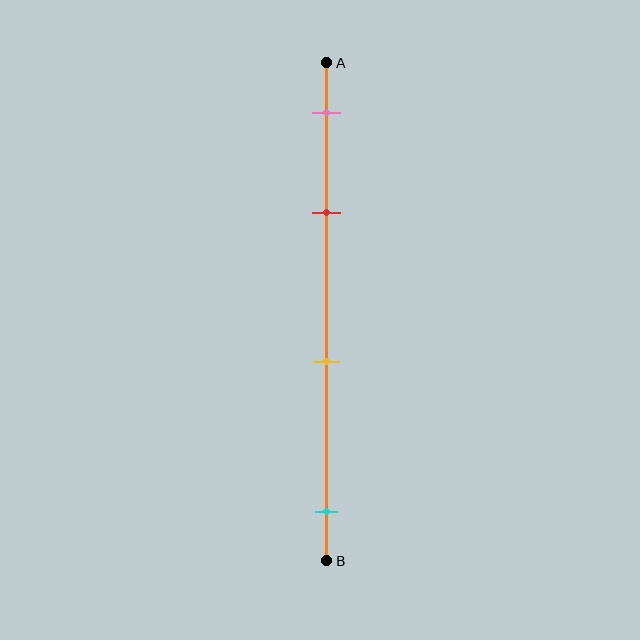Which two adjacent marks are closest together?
The pink and red marks are the closest adjacent pair.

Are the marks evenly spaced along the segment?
No, the marks are not evenly spaced.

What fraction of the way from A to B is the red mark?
The red mark is approximately 30% (0.3) of the way from A to B.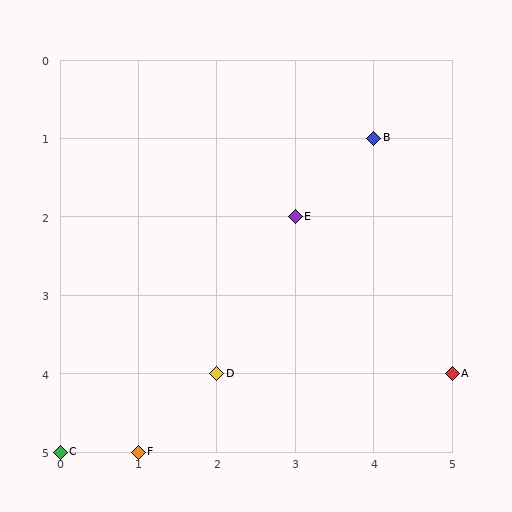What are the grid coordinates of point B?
Point B is at grid coordinates (4, 1).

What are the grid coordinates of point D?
Point D is at grid coordinates (2, 4).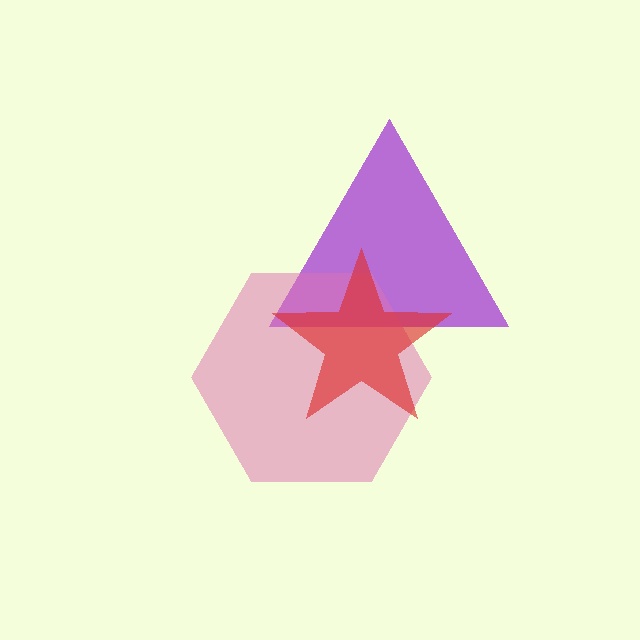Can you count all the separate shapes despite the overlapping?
Yes, there are 3 separate shapes.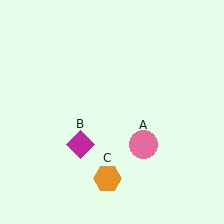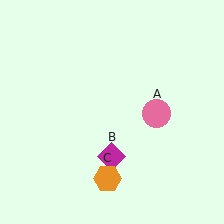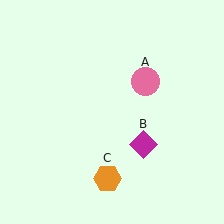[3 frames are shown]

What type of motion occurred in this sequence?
The pink circle (object A), magenta diamond (object B) rotated counterclockwise around the center of the scene.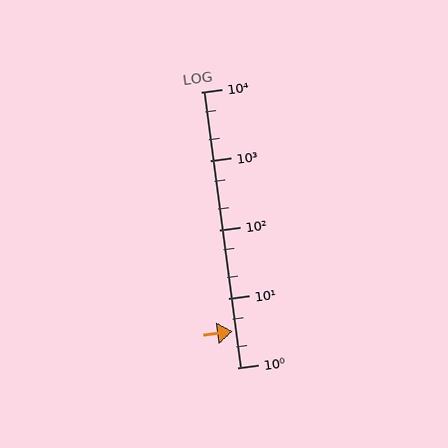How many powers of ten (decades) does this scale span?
The scale spans 4 decades, from 1 to 10000.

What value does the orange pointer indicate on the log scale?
The pointer indicates approximately 3.4.